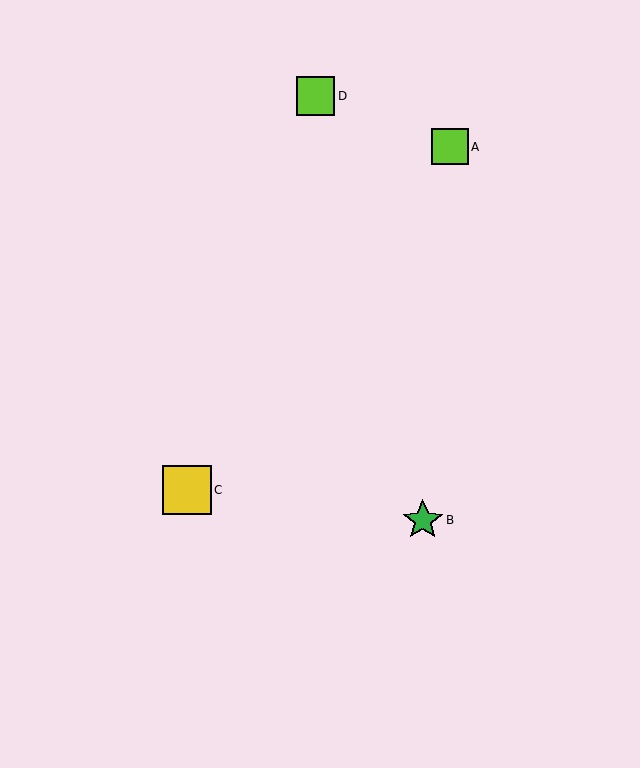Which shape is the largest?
The yellow square (labeled C) is the largest.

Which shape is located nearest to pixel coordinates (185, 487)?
The yellow square (labeled C) at (187, 490) is nearest to that location.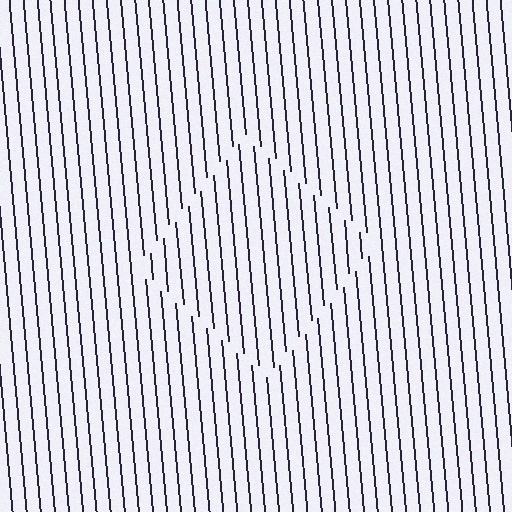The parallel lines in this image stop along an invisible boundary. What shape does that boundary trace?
An illusory square. The interior of the shape contains the same grating, shifted by half a period — the contour is defined by the phase discontinuity where line-ends from the inner and outer gratings abut.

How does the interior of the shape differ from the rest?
The interior of the shape contains the same grating, shifted by half a period — the contour is defined by the phase discontinuity where line-ends from the inner and outer gratings abut.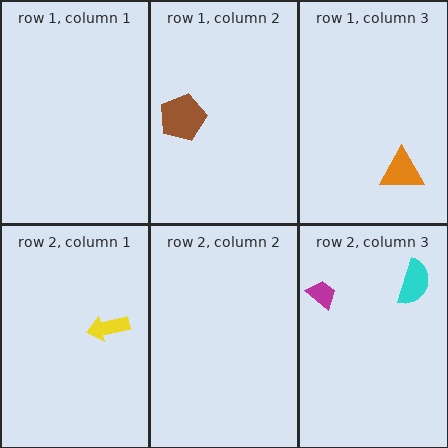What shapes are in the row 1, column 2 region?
The brown pentagon.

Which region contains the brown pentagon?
The row 1, column 2 region.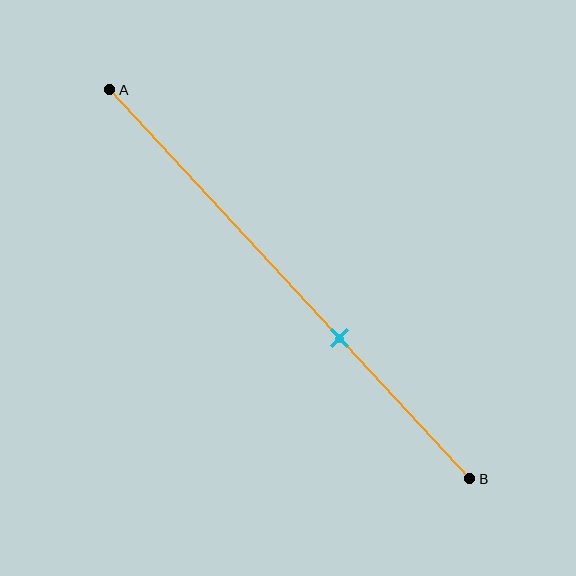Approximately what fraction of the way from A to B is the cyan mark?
The cyan mark is approximately 65% of the way from A to B.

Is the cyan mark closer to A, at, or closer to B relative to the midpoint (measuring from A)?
The cyan mark is closer to point B than the midpoint of segment AB.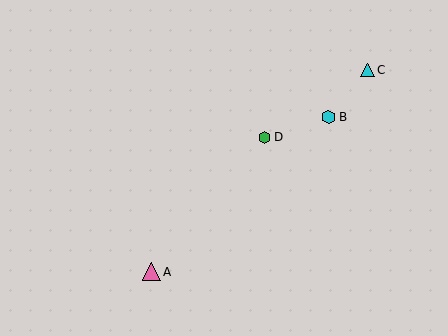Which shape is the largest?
The pink triangle (labeled A) is the largest.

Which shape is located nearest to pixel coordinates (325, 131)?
The cyan hexagon (labeled B) at (329, 117) is nearest to that location.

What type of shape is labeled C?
Shape C is a cyan triangle.